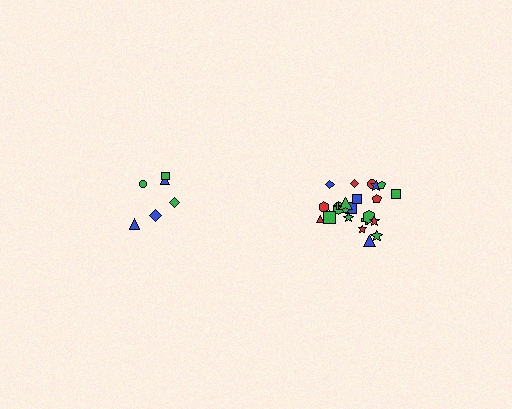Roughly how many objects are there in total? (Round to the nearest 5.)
Roughly 30 objects in total.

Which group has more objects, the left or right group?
The right group.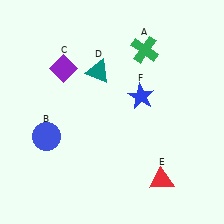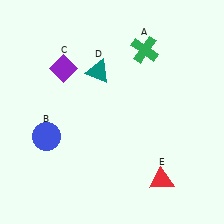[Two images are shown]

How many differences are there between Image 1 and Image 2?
There is 1 difference between the two images.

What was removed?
The blue star (F) was removed in Image 2.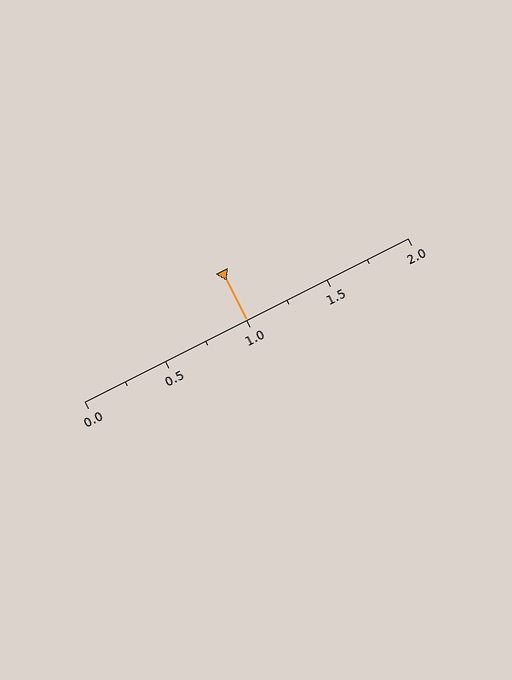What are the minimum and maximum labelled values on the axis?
The axis runs from 0.0 to 2.0.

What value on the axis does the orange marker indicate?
The marker indicates approximately 1.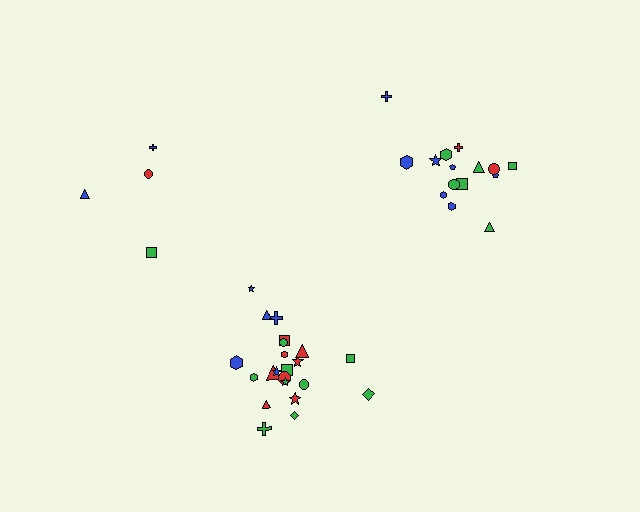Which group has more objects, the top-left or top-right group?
The top-right group.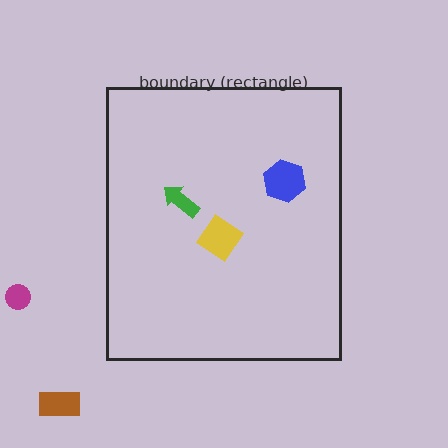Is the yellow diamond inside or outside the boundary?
Inside.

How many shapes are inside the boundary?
3 inside, 2 outside.